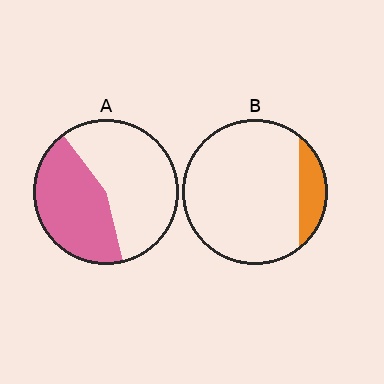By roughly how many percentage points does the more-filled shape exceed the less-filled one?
By roughly 30 percentage points (A over B).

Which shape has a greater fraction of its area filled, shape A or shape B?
Shape A.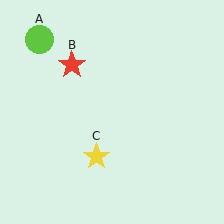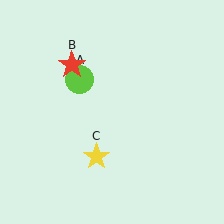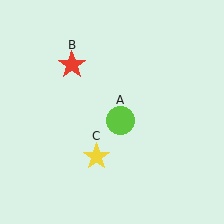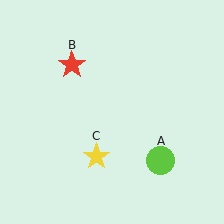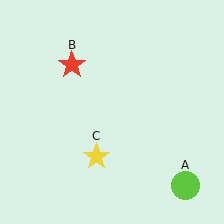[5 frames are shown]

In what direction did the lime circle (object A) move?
The lime circle (object A) moved down and to the right.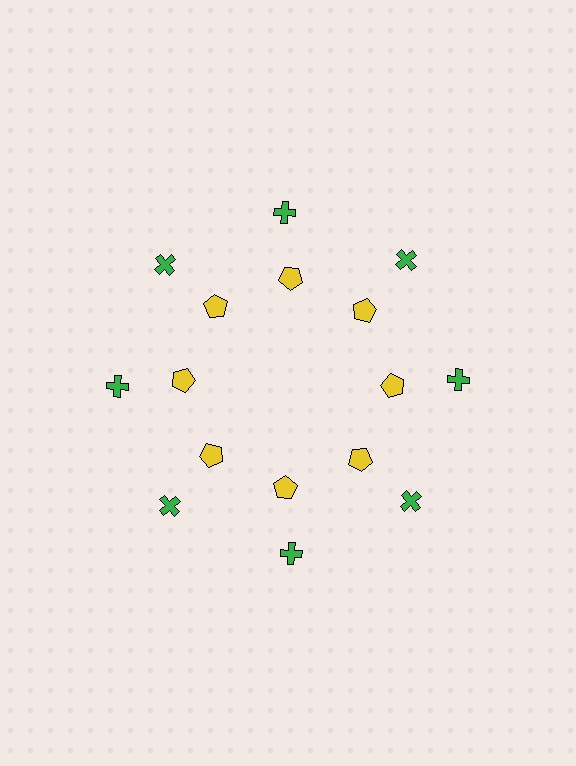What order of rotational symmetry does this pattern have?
This pattern has 8-fold rotational symmetry.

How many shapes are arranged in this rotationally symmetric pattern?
There are 16 shapes, arranged in 8 groups of 2.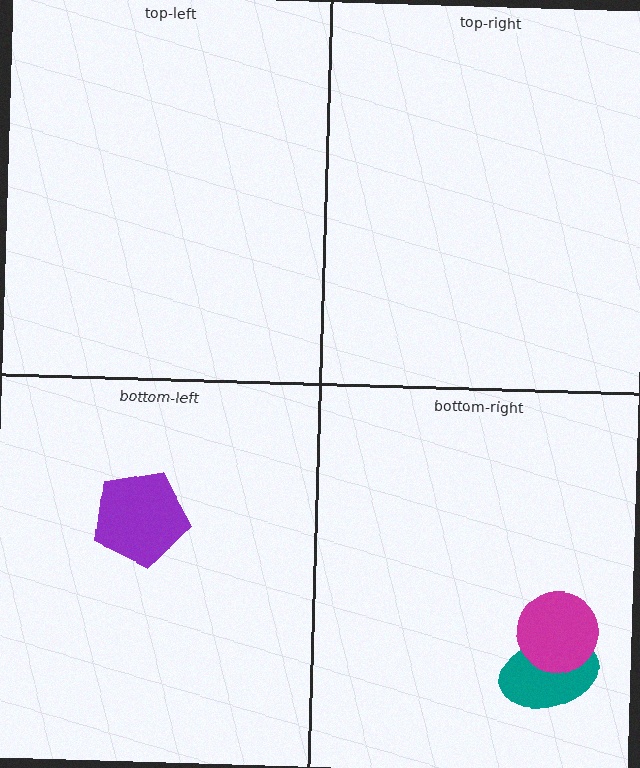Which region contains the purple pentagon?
The bottom-left region.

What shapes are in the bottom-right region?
The teal ellipse, the magenta circle.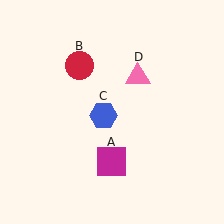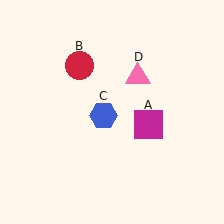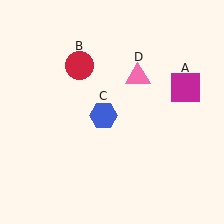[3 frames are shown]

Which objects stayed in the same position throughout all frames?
Red circle (object B) and blue hexagon (object C) and pink triangle (object D) remained stationary.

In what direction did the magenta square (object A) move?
The magenta square (object A) moved up and to the right.